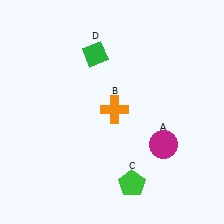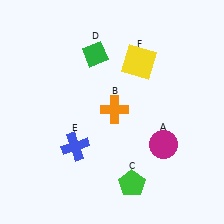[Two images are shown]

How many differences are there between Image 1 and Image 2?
There are 2 differences between the two images.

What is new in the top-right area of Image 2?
A yellow square (F) was added in the top-right area of Image 2.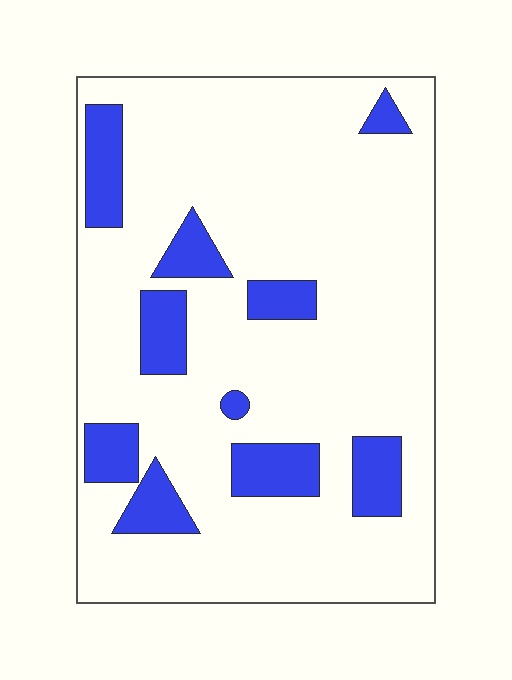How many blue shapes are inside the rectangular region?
10.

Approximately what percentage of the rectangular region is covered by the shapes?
Approximately 15%.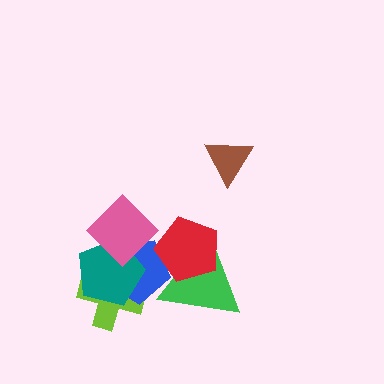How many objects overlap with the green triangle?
2 objects overlap with the green triangle.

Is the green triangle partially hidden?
Yes, it is partially covered by another shape.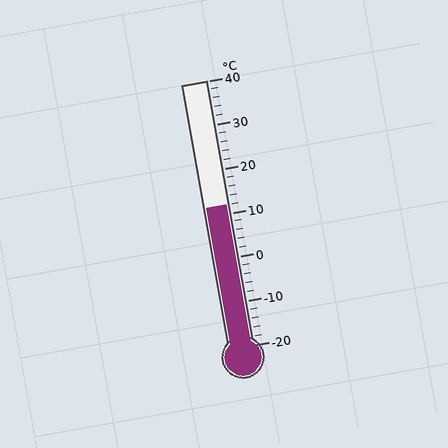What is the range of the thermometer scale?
The thermometer scale ranges from -20°C to 40°C.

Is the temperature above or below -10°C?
The temperature is above -10°C.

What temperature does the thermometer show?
The thermometer shows approximately 12°C.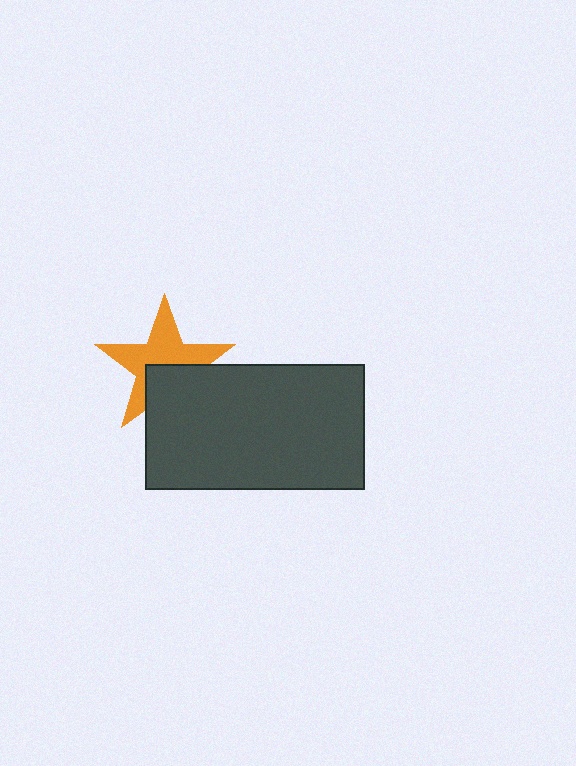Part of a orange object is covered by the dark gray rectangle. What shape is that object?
It is a star.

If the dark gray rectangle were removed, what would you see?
You would see the complete orange star.